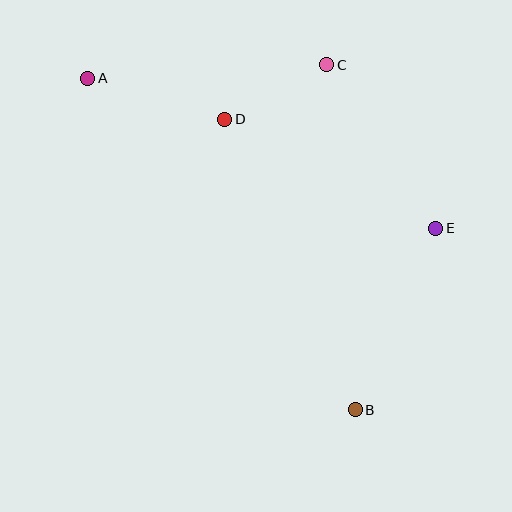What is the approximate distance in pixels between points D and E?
The distance between D and E is approximately 238 pixels.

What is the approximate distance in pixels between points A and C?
The distance between A and C is approximately 239 pixels.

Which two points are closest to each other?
Points C and D are closest to each other.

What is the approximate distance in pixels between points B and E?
The distance between B and E is approximately 198 pixels.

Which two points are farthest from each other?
Points A and B are farthest from each other.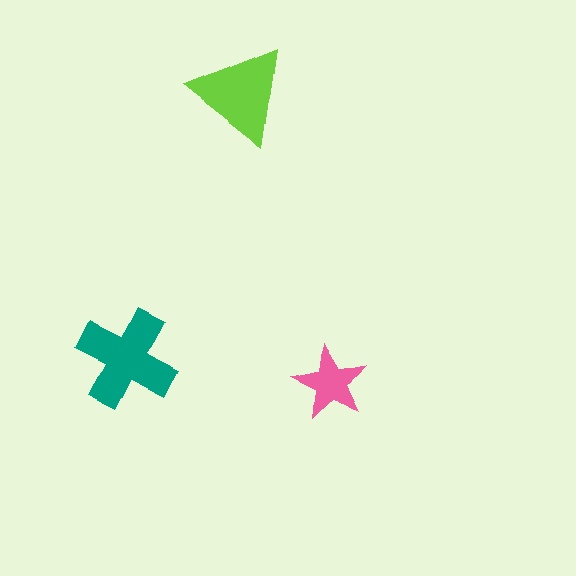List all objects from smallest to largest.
The pink star, the lime triangle, the teal cross.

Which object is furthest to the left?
The teal cross is leftmost.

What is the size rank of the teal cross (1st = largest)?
1st.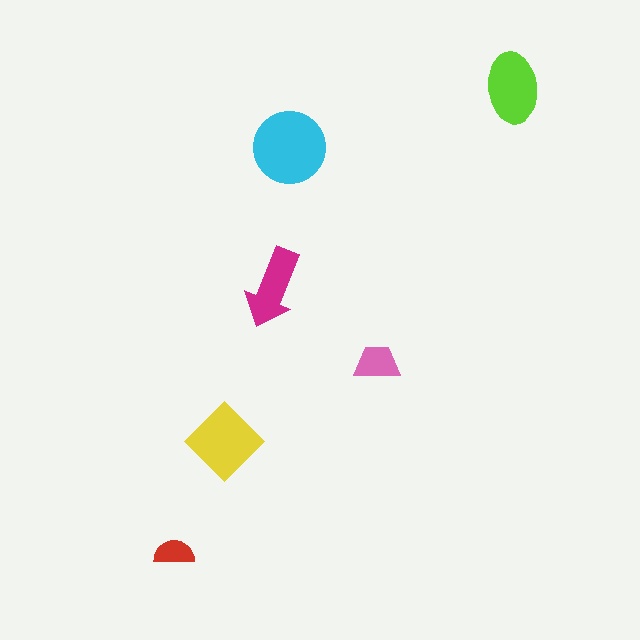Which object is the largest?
The cyan circle.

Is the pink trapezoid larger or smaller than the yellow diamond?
Smaller.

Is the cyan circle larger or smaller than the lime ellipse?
Larger.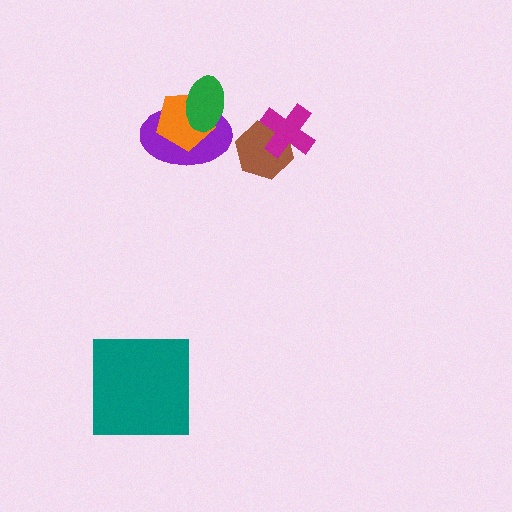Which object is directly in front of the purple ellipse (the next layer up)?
The orange pentagon is directly in front of the purple ellipse.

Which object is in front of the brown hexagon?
The magenta cross is in front of the brown hexagon.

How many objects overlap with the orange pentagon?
2 objects overlap with the orange pentagon.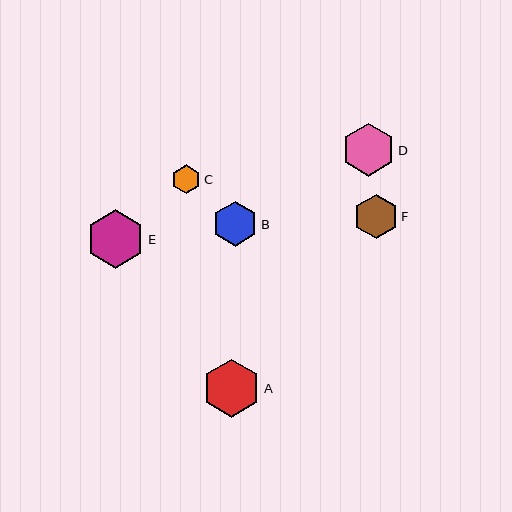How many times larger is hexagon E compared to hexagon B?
Hexagon E is approximately 1.3 times the size of hexagon B.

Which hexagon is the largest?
Hexagon A is the largest with a size of approximately 58 pixels.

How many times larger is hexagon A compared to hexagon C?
Hexagon A is approximately 2.0 times the size of hexagon C.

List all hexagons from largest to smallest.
From largest to smallest: A, E, D, B, F, C.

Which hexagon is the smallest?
Hexagon C is the smallest with a size of approximately 29 pixels.